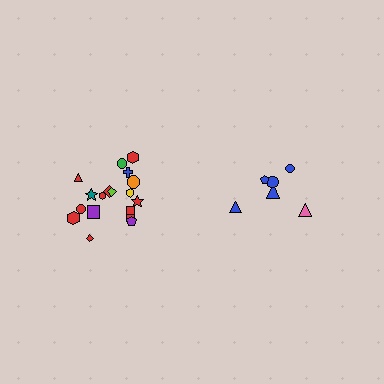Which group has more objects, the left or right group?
The left group.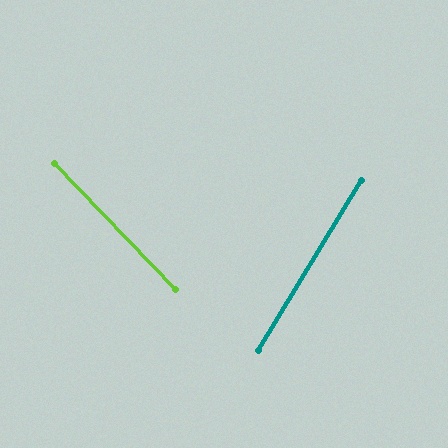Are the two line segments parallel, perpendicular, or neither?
Neither parallel nor perpendicular — they differ by about 75°.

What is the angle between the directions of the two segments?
Approximately 75 degrees.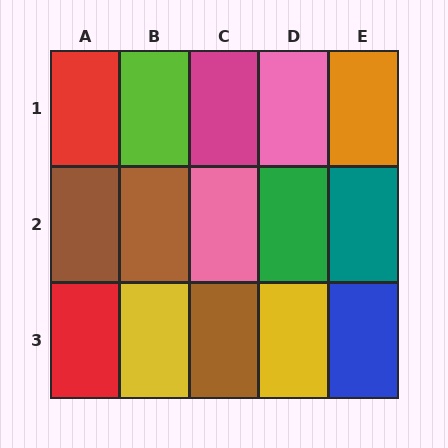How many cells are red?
2 cells are red.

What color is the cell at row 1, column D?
Pink.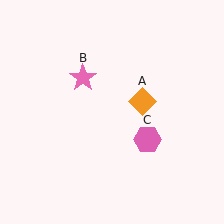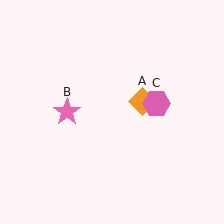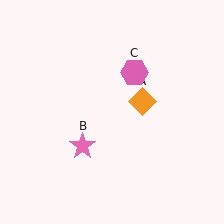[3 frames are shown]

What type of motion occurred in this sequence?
The pink star (object B), pink hexagon (object C) rotated counterclockwise around the center of the scene.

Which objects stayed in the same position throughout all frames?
Orange diamond (object A) remained stationary.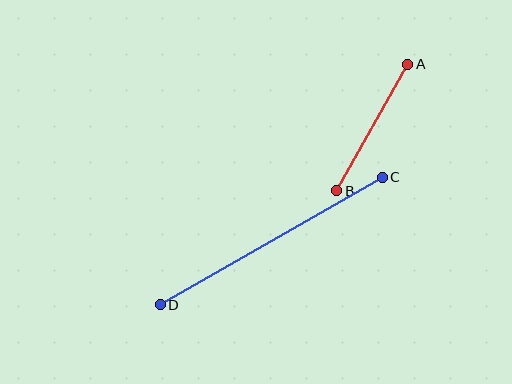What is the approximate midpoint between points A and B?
The midpoint is at approximately (372, 128) pixels.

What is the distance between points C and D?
The distance is approximately 256 pixels.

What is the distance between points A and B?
The distance is approximately 145 pixels.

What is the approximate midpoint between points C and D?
The midpoint is at approximately (271, 241) pixels.